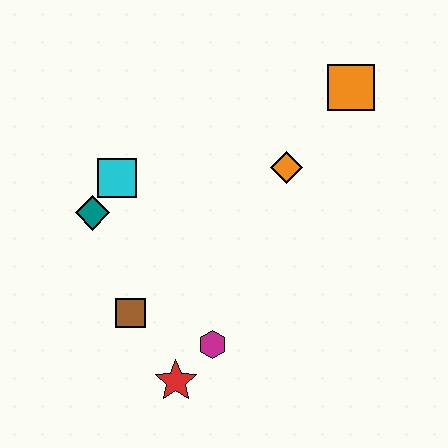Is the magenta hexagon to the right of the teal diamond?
Yes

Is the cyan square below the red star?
No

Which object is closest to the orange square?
The orange diamond is closest to the orange square.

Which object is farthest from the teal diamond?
The orange square is farthest from the teal diamond.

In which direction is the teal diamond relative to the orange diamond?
The teal diamond is to the left of the orange diamond.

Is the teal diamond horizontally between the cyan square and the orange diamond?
No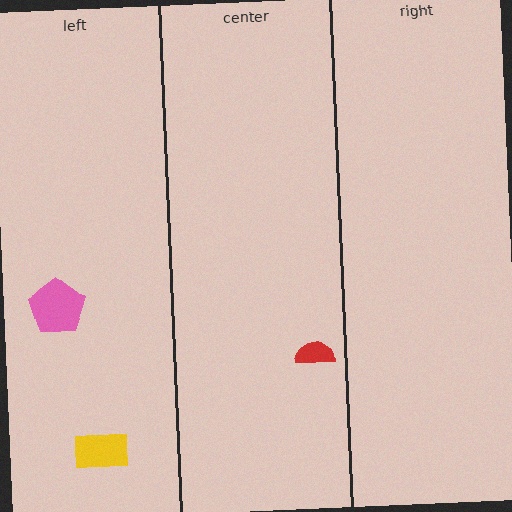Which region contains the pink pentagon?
The left region.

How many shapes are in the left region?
2.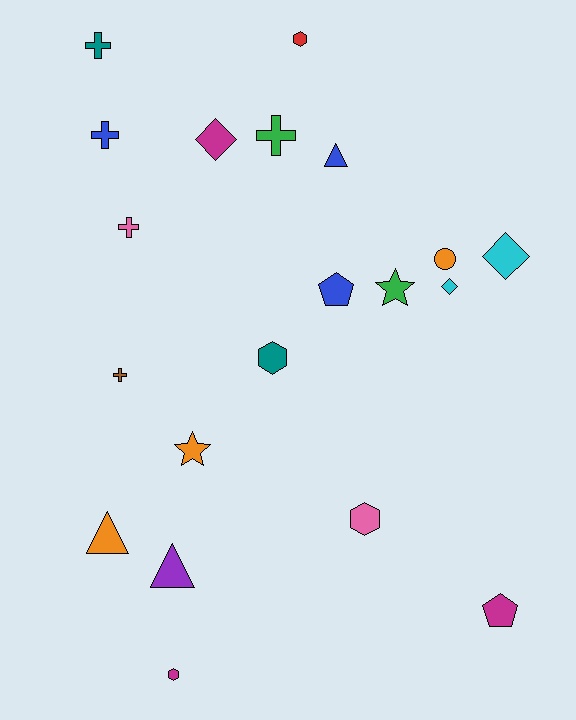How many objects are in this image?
There are 20 objects.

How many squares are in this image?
There are no squares.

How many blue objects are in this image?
There are 3 blue objects.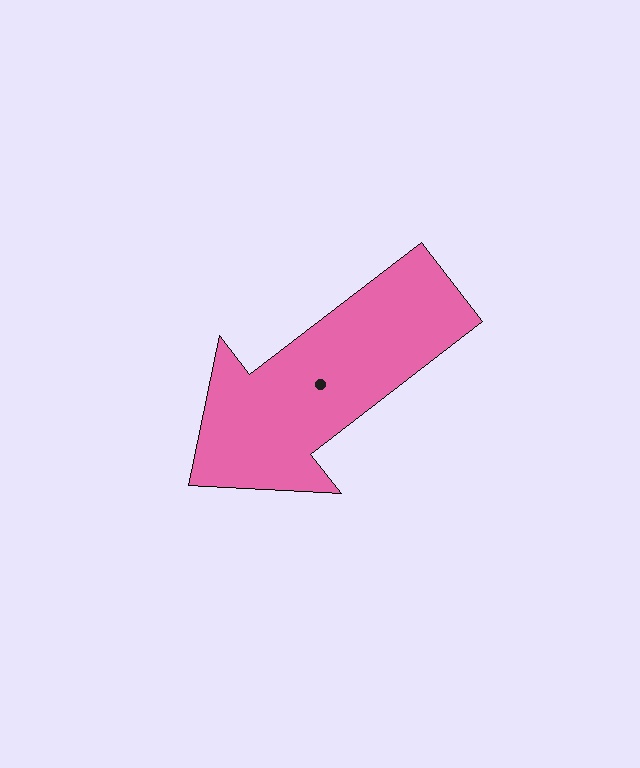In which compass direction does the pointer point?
Southwest.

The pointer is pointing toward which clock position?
Roughly 8 o'clock.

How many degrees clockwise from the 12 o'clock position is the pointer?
Approximately 232 degrees.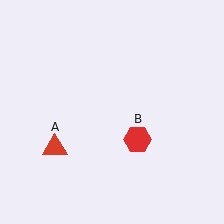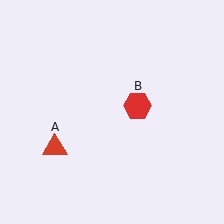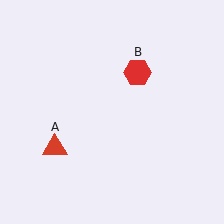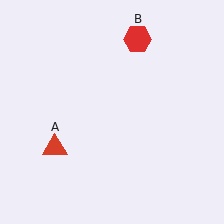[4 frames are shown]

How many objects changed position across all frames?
1 object changed position: red hexagon (object B).